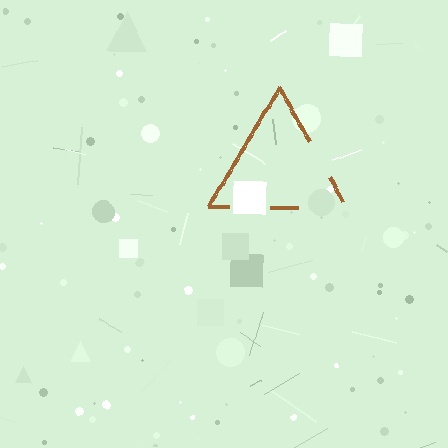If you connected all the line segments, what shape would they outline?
They would outline a triangle.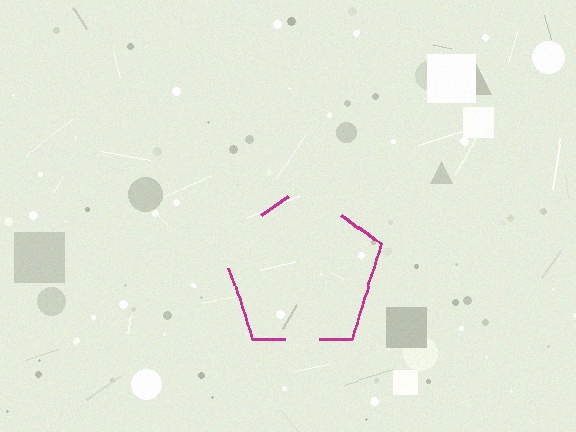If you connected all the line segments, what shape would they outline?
They would outline a pentagon.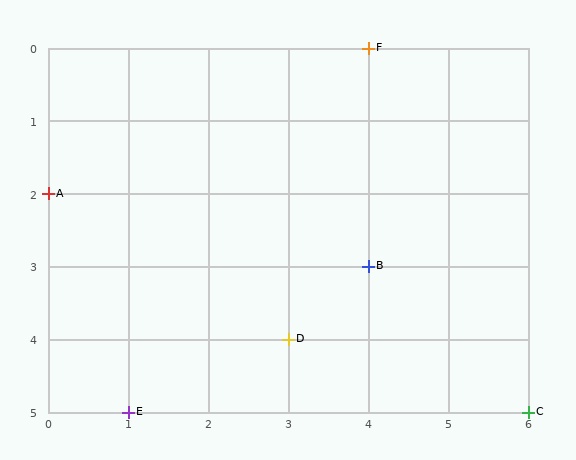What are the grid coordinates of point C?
Point C is at grid coordinates (6, 5).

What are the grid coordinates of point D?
Point D is at grid coordinates (3, 4).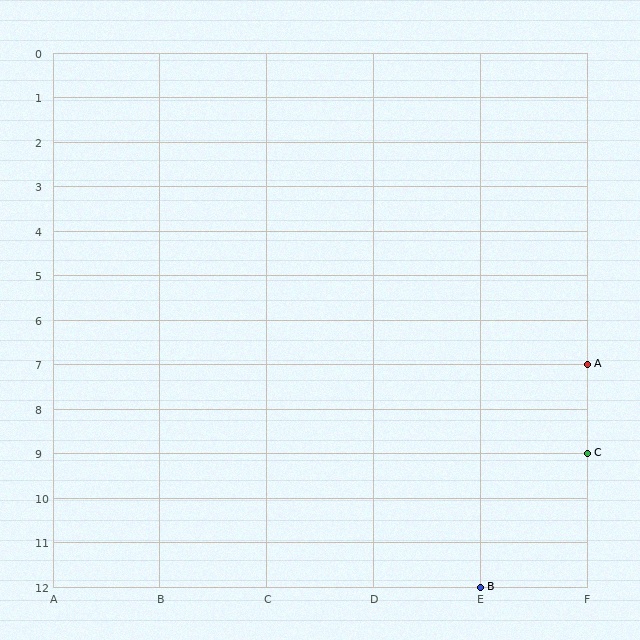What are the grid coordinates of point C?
Point C is at grid coordinates (F, 9).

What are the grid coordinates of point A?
Point A is at grid coordinates (F, 7).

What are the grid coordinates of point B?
Point B is at grid coordinates (E, 12).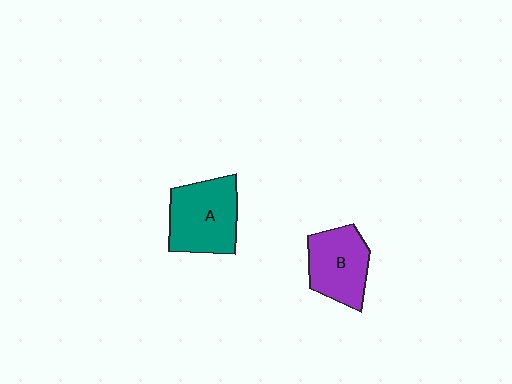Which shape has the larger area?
Shape A (teal).